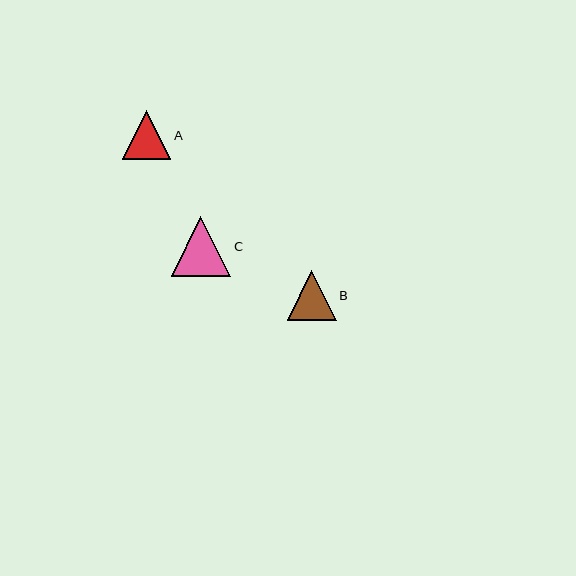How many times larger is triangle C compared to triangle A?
Triangle C is approximately 1.2 times the size of triangle A.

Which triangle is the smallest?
Triangle A is the smallest with a size of approximately 49 pixels.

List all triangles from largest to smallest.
From largest to smallest: C, B, A.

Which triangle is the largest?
Triangle C is the largest with a size of approximately 59 pixels.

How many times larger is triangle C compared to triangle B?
Triangle C is approximately 1.2 times the size of triangle B.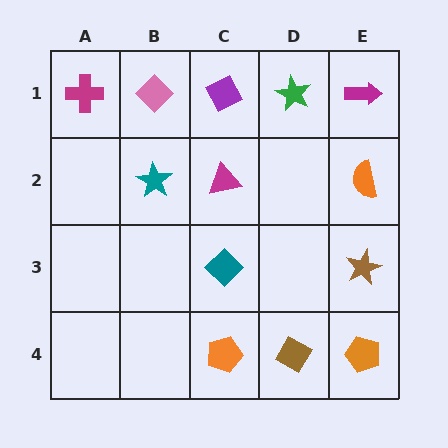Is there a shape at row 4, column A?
No, that cell is empty.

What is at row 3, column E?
A brown star.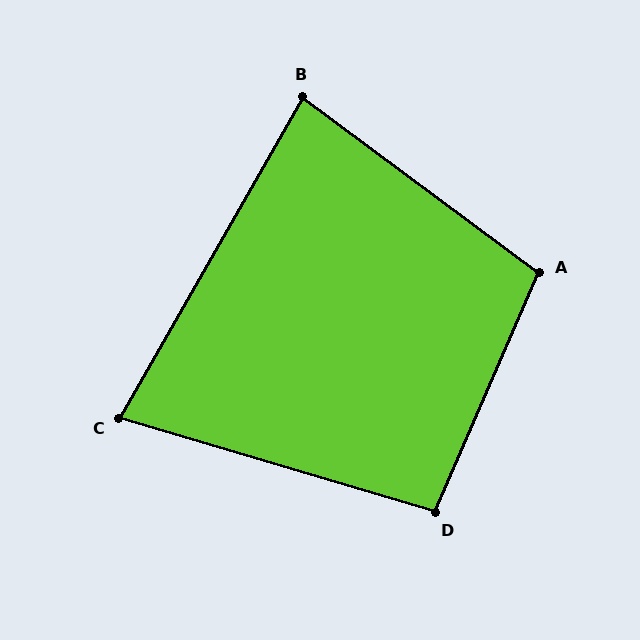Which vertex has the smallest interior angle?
C, at approximately 77 degrees.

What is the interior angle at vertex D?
Approximately 97 degrees (obtuse).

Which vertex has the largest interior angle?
A, at approximately 103 degrees.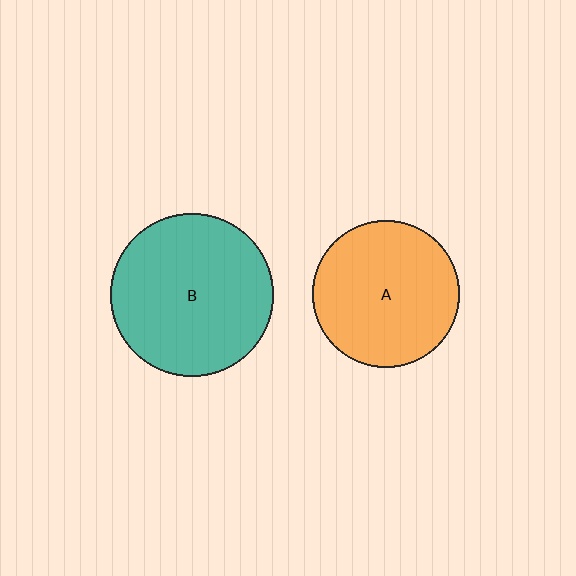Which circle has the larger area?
Circle B (teal).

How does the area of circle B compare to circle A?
Approximately 1.2 times.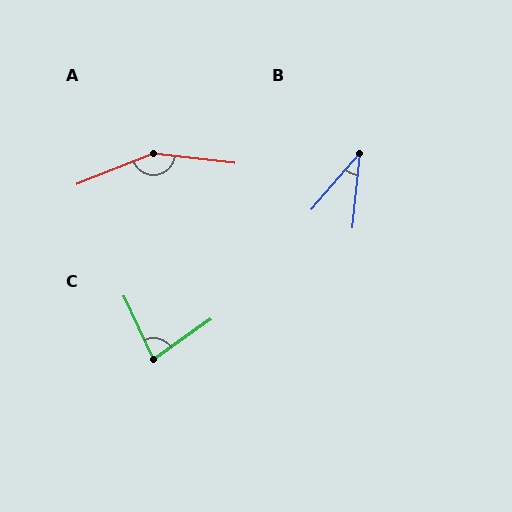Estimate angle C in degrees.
Approximately 80 degrees.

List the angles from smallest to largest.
B (35°), C (80°), A (152°).